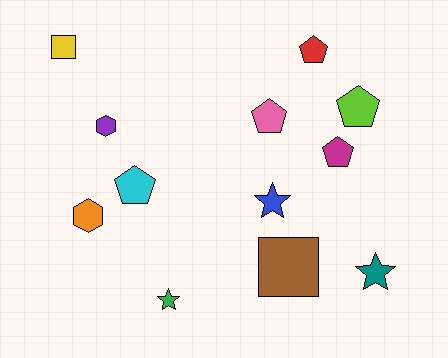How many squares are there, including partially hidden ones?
There are 2 squares.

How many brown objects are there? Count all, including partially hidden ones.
There is 1 brown object.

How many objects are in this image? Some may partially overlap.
There are 12 objects.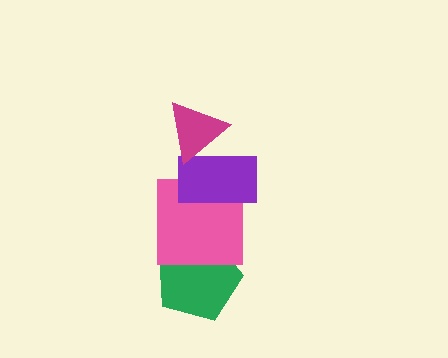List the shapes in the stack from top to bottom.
From top to bottom: the magenta triangle, the purple rectangle, the pink square, the green pentagon.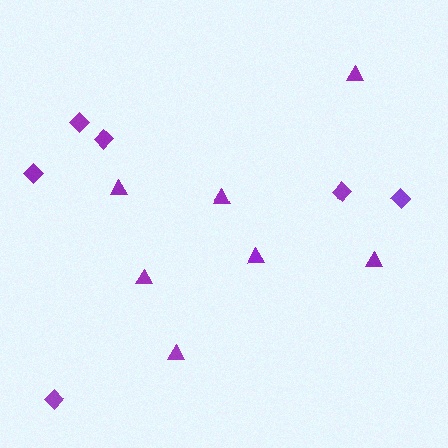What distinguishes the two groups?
There are 2 groups: one group of diamonds (6) and one group of triangles (7).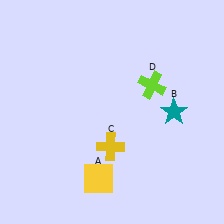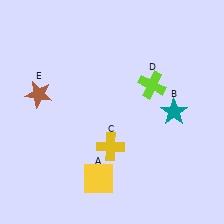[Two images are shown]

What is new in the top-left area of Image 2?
A brown star (E) was added in the top-left area of Image 2.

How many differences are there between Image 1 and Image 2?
There is 1 difference between the two images.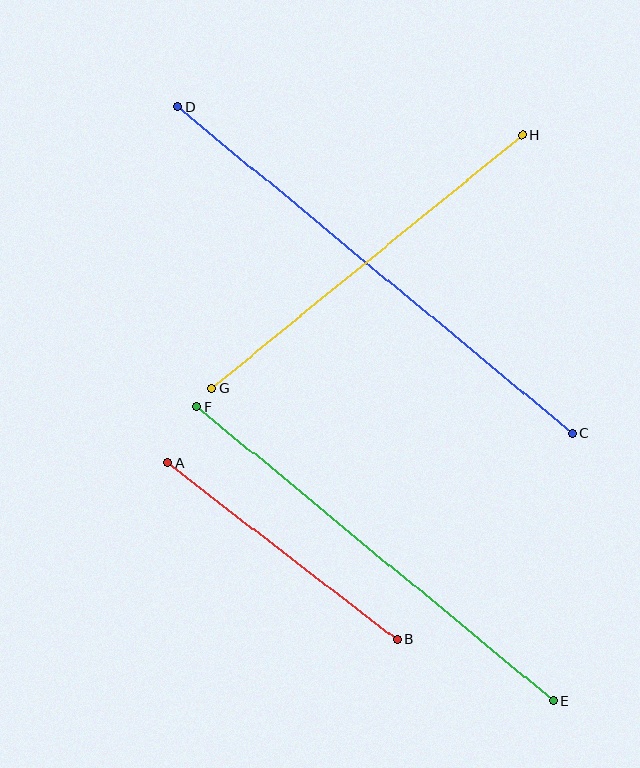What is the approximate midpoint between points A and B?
The midpoint is at approximately (282, 552) pixels.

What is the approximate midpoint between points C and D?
The midpoint is at approximately (375, 270) pixels.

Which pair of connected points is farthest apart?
Points C and D are farthest apart.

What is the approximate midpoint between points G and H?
The midpoint is at approximately (367, 262) pixels.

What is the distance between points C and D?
The distance is approximately 513 pixels.